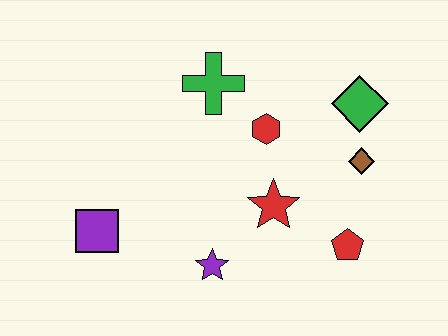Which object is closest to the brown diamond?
The green diamond is closest to the brown diamond.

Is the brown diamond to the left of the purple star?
No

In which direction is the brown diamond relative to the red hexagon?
The brown diamond is to the right of the red hexagon.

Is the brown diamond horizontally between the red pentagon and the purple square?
No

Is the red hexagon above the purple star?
Yes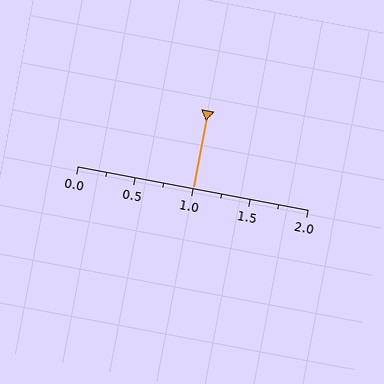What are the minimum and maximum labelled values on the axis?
The axis runs from 0.0 to 2.0.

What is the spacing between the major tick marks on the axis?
The major ticks are spaced 0.5 apart.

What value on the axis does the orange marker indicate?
The marker indicates approximately 1.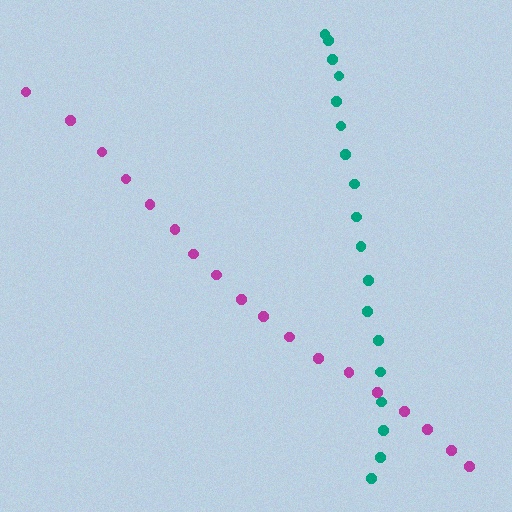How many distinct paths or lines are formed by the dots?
There are 2 distinct paths.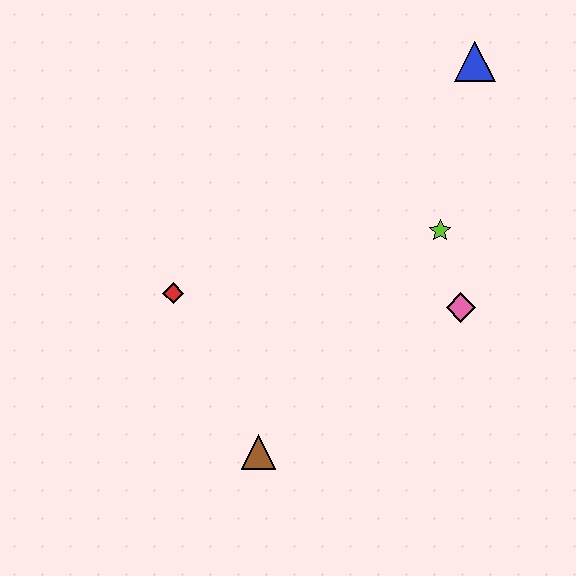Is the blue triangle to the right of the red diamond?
Yes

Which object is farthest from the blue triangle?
The brown triangle is farthest from the blue triangle.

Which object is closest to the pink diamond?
The lime star is closest to the pink diamond.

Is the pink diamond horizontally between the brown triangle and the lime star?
No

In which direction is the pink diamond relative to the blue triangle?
The pink diamond is below the blue triangle.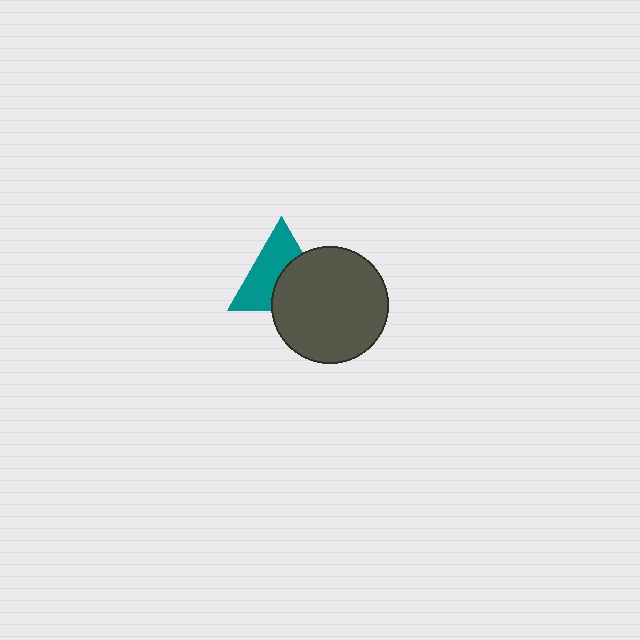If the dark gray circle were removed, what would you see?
You would see the complete teal triangle.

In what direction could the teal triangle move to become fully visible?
The teal triangle could move toward the upper-left. That would shift it out from behind the dark gray circle entirely.